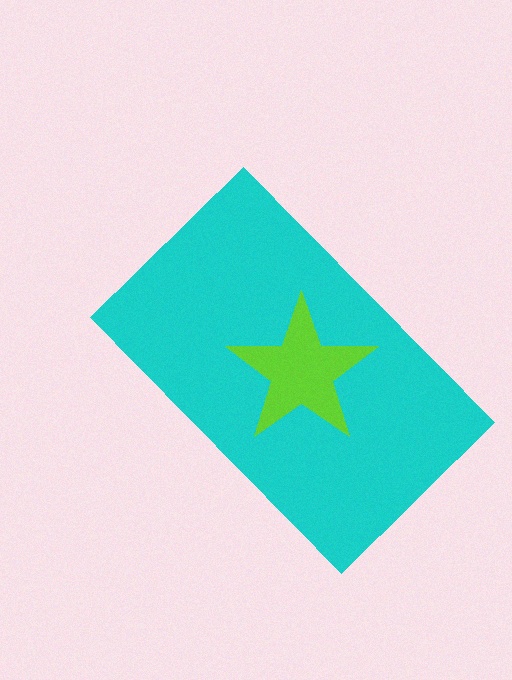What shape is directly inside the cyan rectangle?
The lime star.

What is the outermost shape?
The cyan rectangle.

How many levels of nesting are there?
2.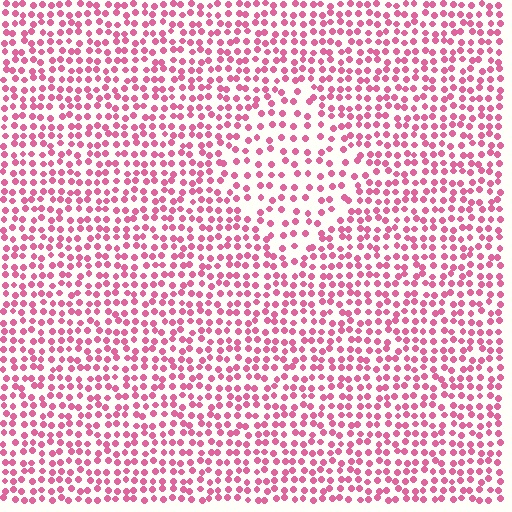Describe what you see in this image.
The image contains small pink elements arranged at two different densities. A diamond-shaped region is visible where the elements are less densely packed than the surrounding area.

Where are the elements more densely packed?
The elements are more densely packed outside the diamond boundary.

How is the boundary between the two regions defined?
The boundary is defined by a change in element density (approximately 1.7x ratio). All elements are the same color, size, and shape.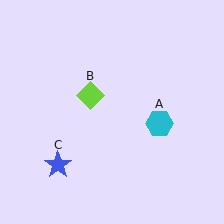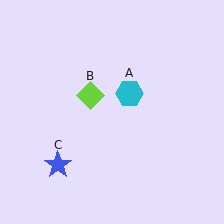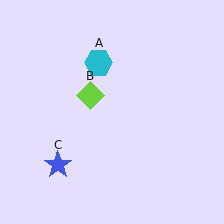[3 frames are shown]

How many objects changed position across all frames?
1 object changed position: cyan hexagon (object A).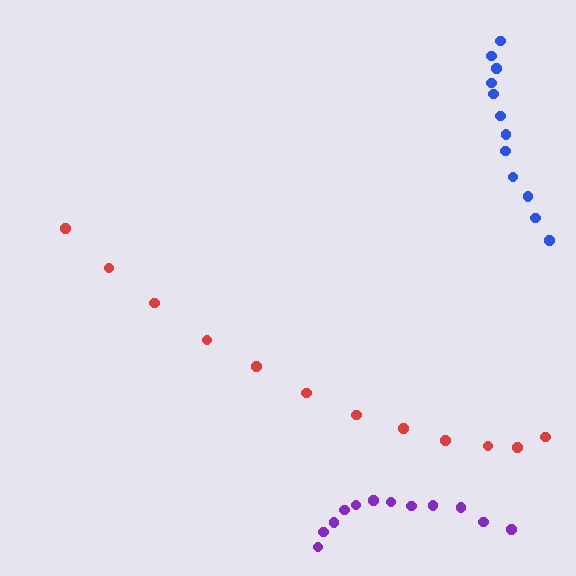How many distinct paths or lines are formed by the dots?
There are 3 distinct paths.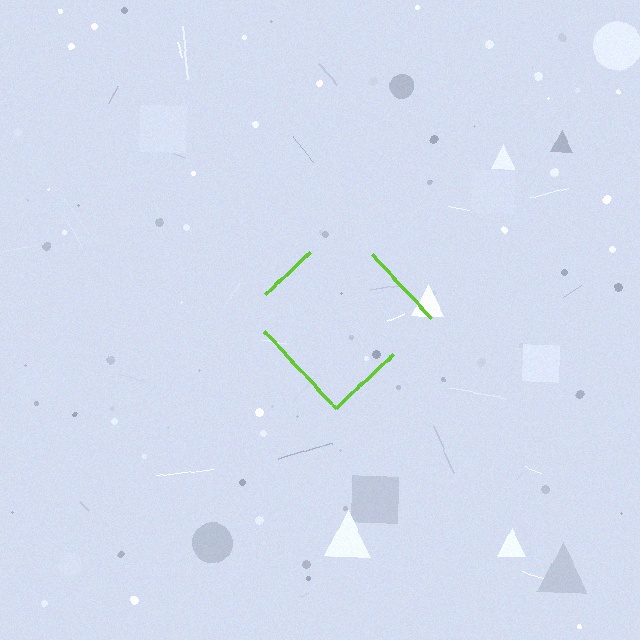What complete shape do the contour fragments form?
The contour fragments form a diamond.